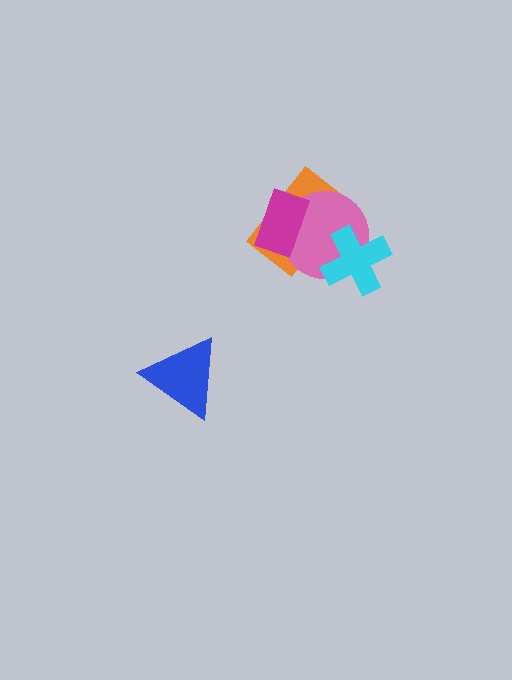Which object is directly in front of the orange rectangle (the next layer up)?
The pink circle is directly in front of the orange rectangle.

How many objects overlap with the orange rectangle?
3 objects overlap with the orange rectangle.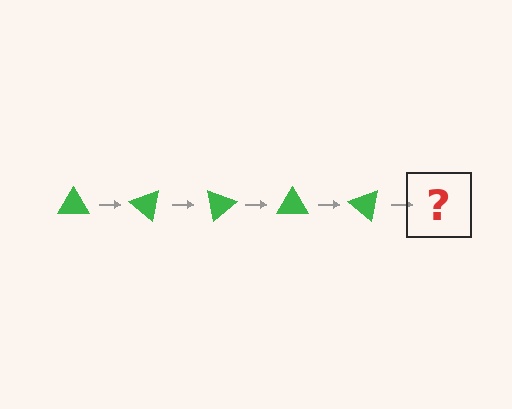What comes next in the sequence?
The next element should be a green triangle rotated 200 degrees.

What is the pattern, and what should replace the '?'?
The pattern is that the triangle rotates 40 degrees each step. The '?' should be a green triangle rotated 200 degrees.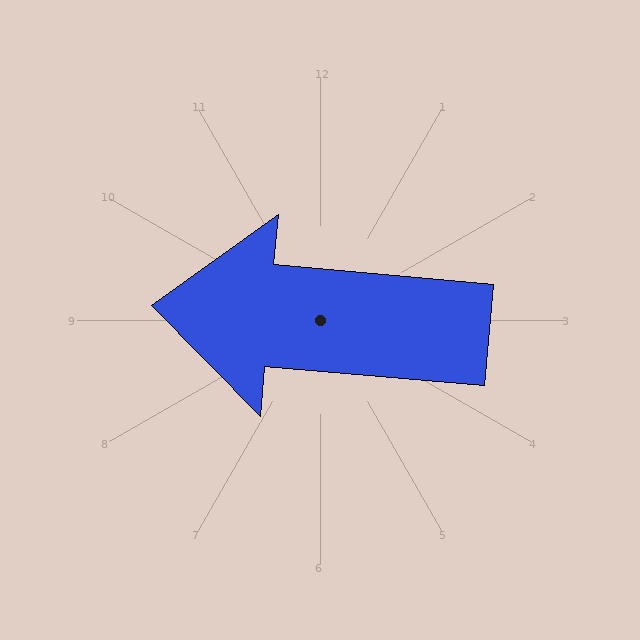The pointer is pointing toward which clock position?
Roughly 9 o'clock.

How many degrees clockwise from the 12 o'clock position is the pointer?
Approximately 275 degrees.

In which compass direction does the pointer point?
West.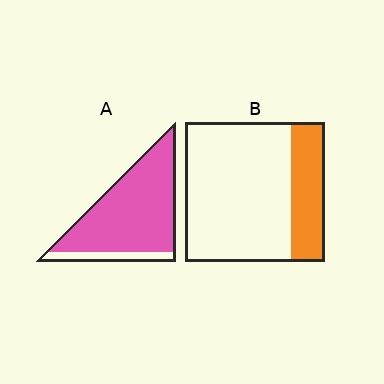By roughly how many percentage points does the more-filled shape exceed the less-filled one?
By roughly 60 percentage points (A over B).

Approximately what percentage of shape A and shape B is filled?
A is approximately 85% and B is approximately 25%.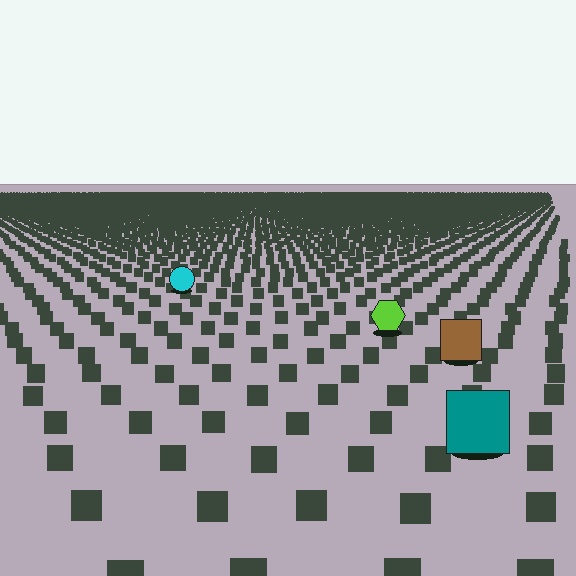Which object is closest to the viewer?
The teal square is closest. The texture marks near it are larger and more spread out.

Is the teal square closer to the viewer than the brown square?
Yes. The teal square is closer — you can tell from the texture gradient: the ground texture is coarser near it.